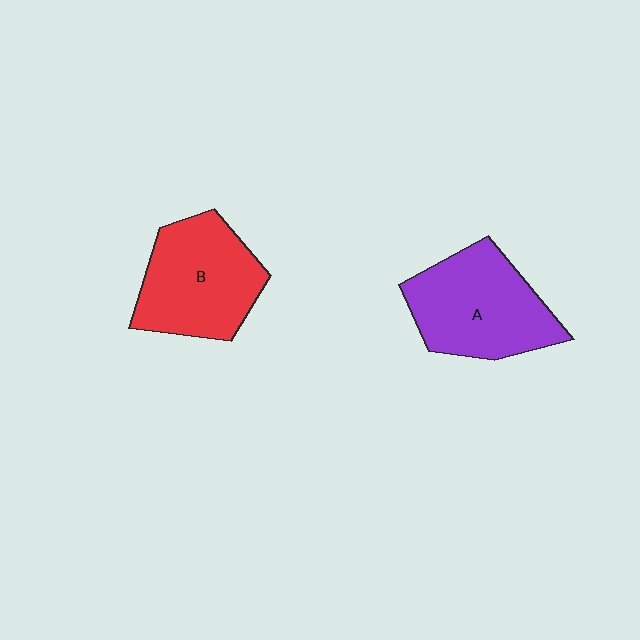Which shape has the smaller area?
Shape B (red).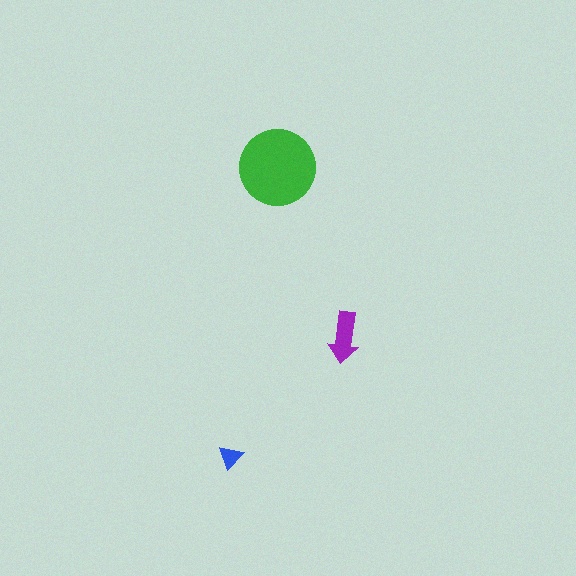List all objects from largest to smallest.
The green circle, the purple arrow, the blue triangle.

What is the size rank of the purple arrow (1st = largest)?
2nd.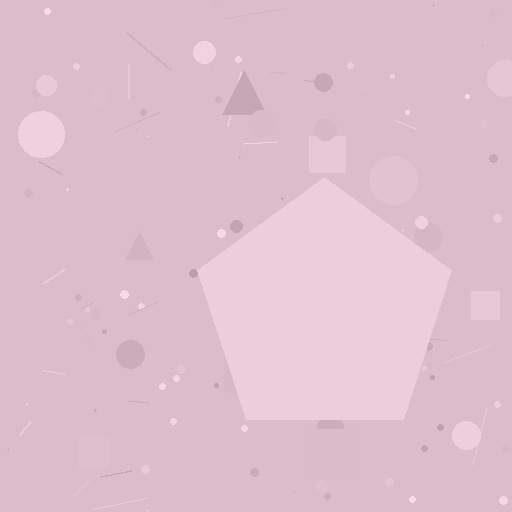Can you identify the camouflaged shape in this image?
The camouflaged shape is a pentagon.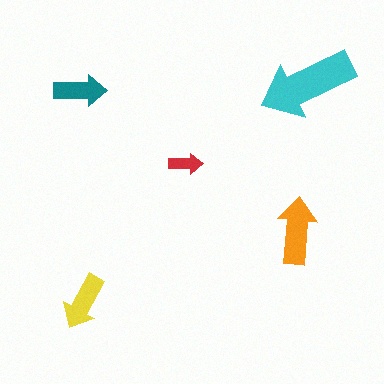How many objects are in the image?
There are 5 objects in the image.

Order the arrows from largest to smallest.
the cyan one, the orange one, the yellow one, the teal one, the red one.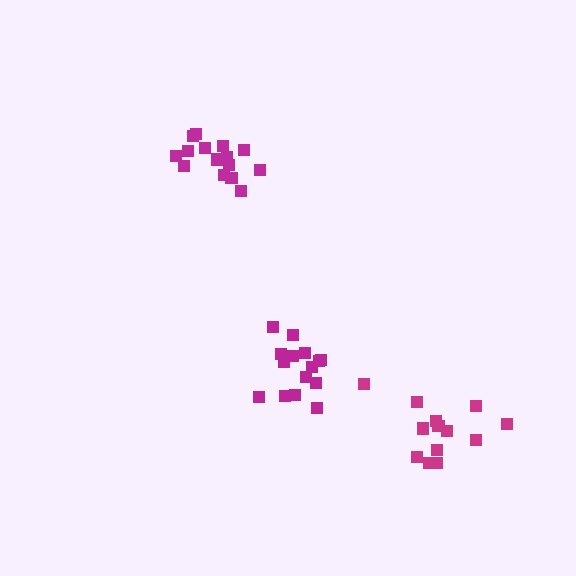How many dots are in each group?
Group 1: 15 dots, Group 2: 15 dots, Group 3: 13 dots (43 total).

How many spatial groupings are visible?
There are 3 spatial groupings.